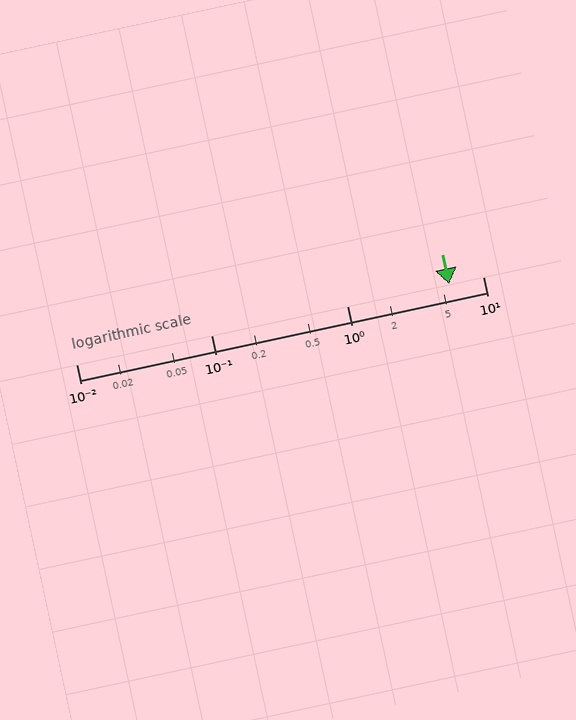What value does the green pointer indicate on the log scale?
The pointer indicates approximately 5.6.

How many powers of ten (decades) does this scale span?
The scale spans 3 decades, from 0.01 to 10.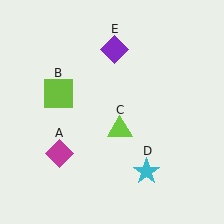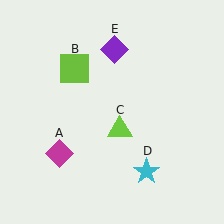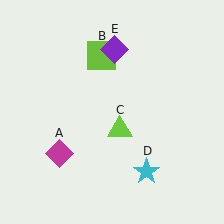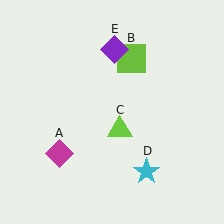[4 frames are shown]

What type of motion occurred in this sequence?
The lime square (object B) rotated clockwise around the center of the scene.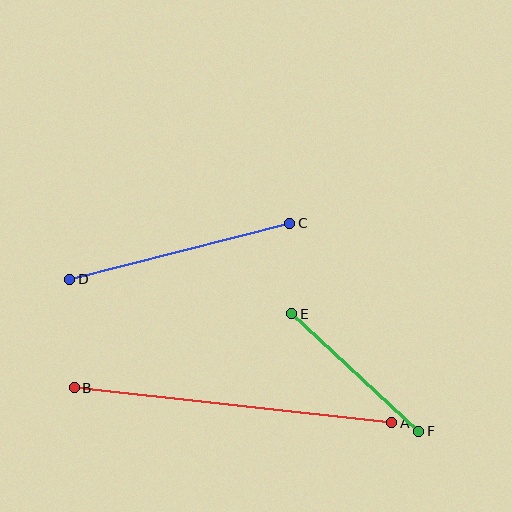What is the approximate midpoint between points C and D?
The midpoint is at approximately (180, 251) pixels.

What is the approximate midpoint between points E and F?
The midpoint is at approximately (355, 372) pixels.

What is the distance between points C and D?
The distance is approximately 227 pixels.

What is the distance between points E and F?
The distance is approximately 173 pixels.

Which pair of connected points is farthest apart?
Points A and B are farthest apart.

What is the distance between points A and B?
The distance is approximately 319 pixels.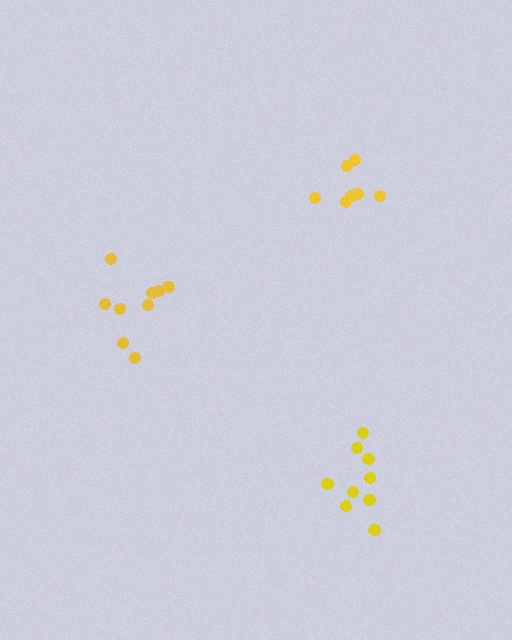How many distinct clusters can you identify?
There are 3 distinct clusters.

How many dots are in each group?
Group 1: 9 dots, Group 2: 7 dots, Group 3: 9 dots (25 total).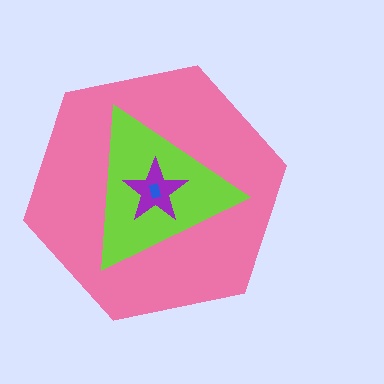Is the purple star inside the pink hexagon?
Yes.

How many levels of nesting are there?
4.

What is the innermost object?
The blue rectangle.